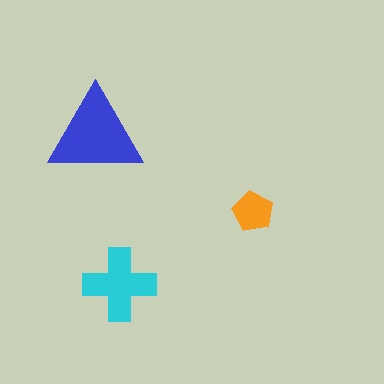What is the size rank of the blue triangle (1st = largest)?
1st.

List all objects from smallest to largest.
The orange pentagon, the cyan cross, the blue triangle.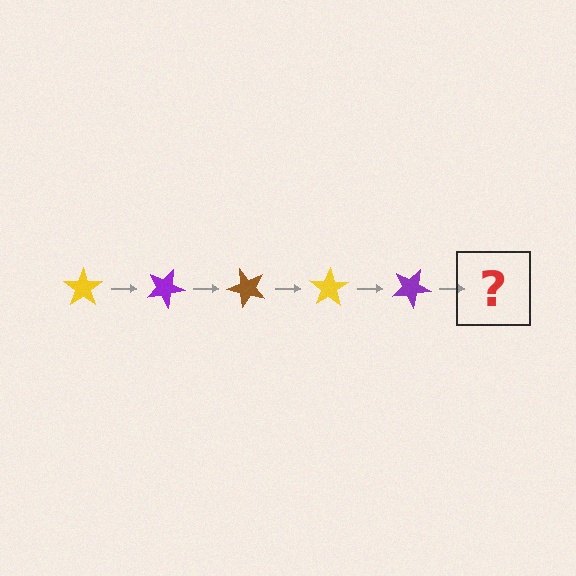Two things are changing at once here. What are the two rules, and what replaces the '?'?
The two rules are that it rotates 25 degrees each step and the color cycles through yellow, purple, and brown. The '?' should be a brown star, rotated 125 degrees from the start.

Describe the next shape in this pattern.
It should be a brown star, rotated 125 degrees from the start.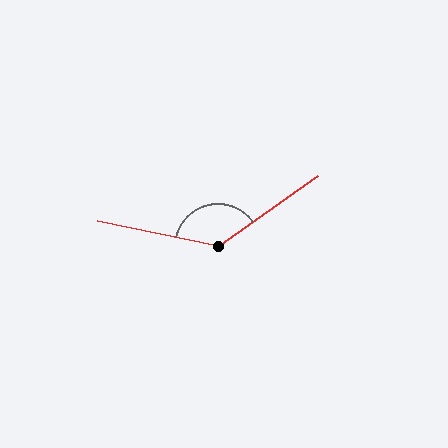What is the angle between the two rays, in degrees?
Approximately 133 degrees.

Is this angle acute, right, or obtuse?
It is obtuse.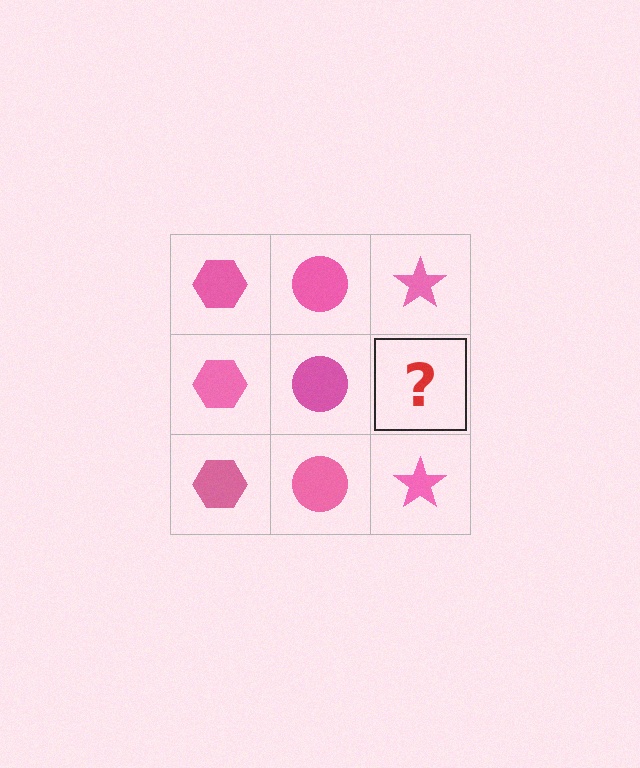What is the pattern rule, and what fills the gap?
The rule is that each column has a consistent shape. The gap should be filled with a pink star.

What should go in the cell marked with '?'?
The missing cell should contain a pink star.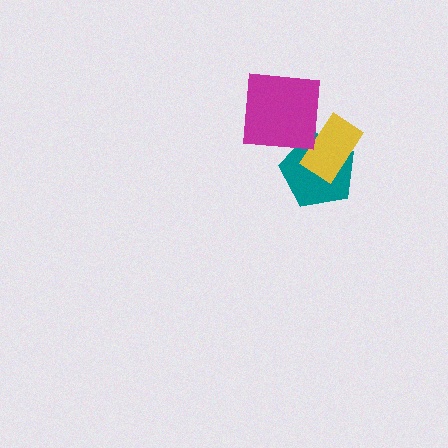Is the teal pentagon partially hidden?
Yes, it is partially covered by another shape.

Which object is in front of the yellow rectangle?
The magenta square is in front of the yellow rectangle.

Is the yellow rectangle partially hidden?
Yes, it is partially covered by another shape.